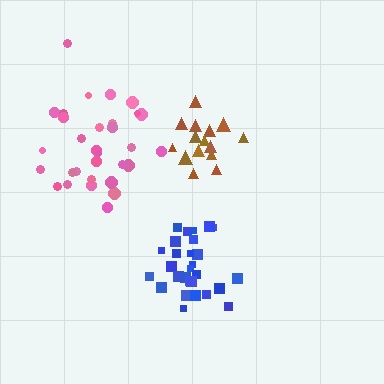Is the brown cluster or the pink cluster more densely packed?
Brown.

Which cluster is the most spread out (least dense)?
Pink.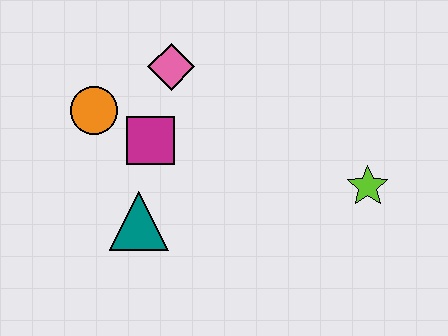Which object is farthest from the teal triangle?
The lime star is farthest from the teal triangle.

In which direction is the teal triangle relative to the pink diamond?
The teal triangle is below the pink diamond.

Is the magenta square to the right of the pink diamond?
No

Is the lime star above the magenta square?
No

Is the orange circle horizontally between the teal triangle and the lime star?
No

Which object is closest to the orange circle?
The magenta square is closest to the orange circle.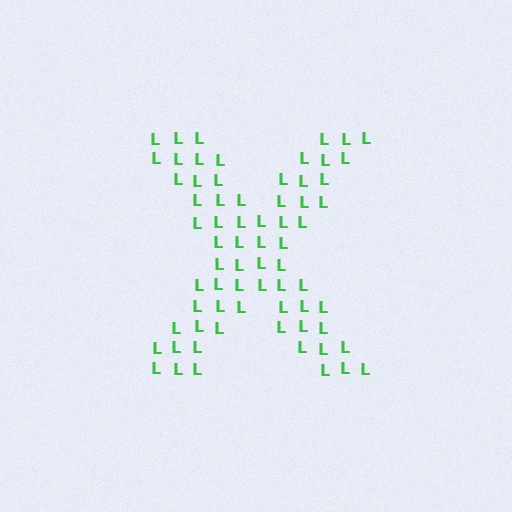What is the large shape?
The large shape is the letter X.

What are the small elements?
The small elements are letter L's.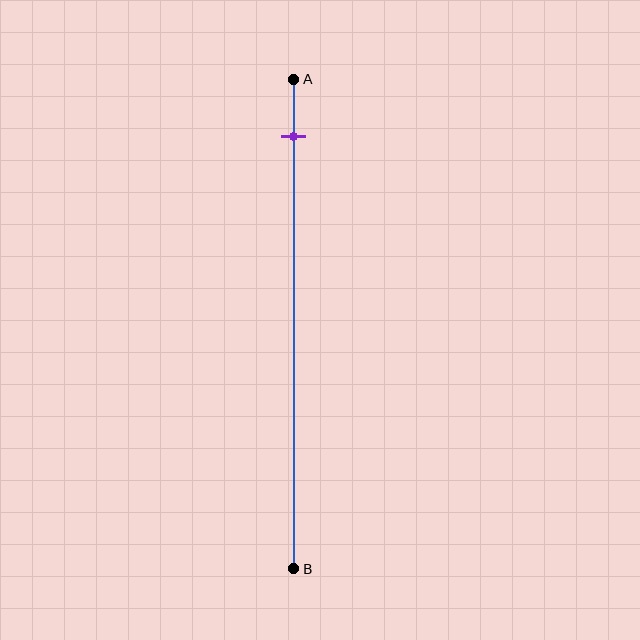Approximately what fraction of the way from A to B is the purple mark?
The purple mark is approximately 10% of the way from A to B.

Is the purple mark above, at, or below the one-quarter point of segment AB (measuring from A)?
The purple mark is above the one-quarter point of segment AB.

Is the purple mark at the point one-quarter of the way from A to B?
No, the mark is at about 10% from A, not at the 25% one-quarter point.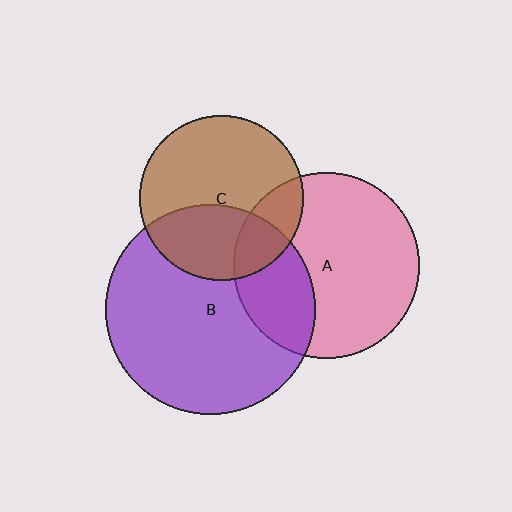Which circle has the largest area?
Circle B (purple).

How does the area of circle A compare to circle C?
Approximately 1.3 times.